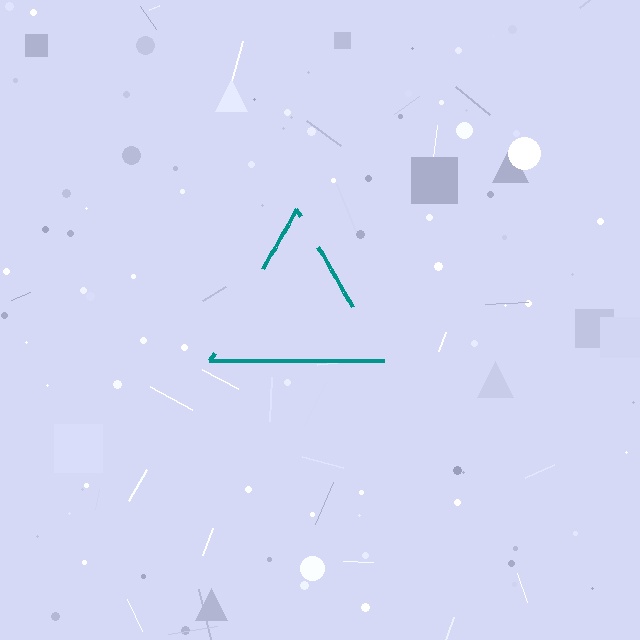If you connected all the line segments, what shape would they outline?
They would outline a triangle.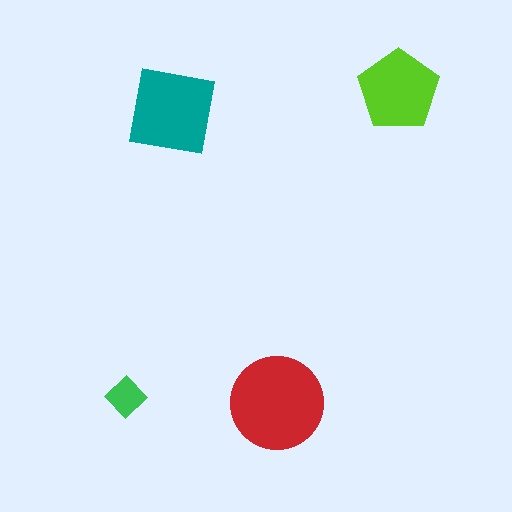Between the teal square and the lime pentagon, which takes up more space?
The teal square.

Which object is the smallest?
The green diamond.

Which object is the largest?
The red circle.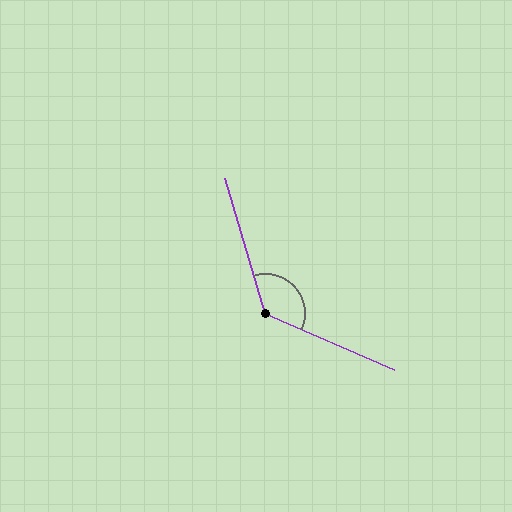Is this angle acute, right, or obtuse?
It is obtuse.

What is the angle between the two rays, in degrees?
Approximately 130 degrees.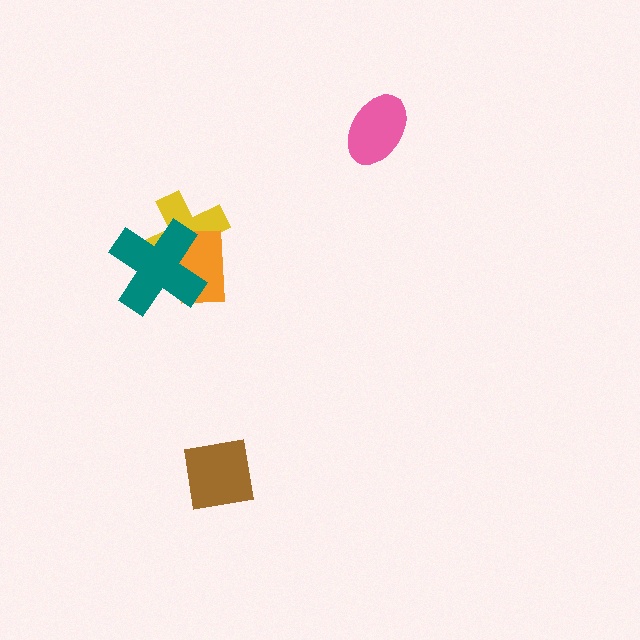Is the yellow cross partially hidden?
Yes, it is partially covered by another shape.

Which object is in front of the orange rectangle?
The teal cross is in front of the orange rectangle.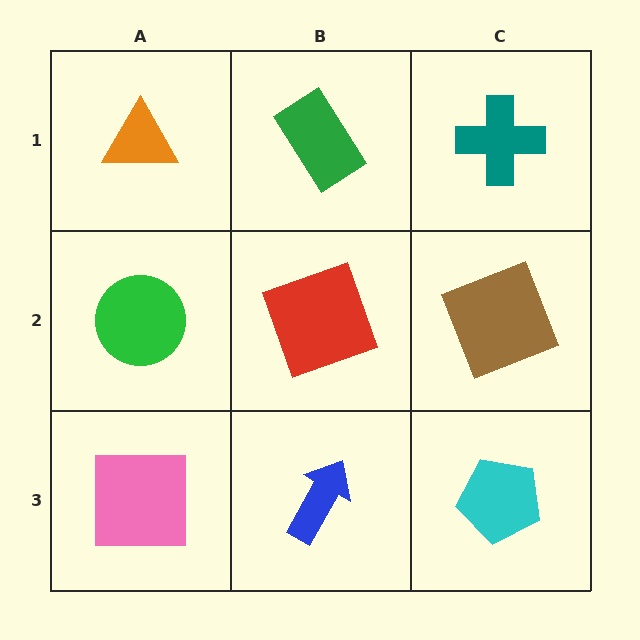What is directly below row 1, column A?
A green circle.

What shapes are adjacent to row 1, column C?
A brown square (row 2, column C), a green rectangle (row 1, column B).